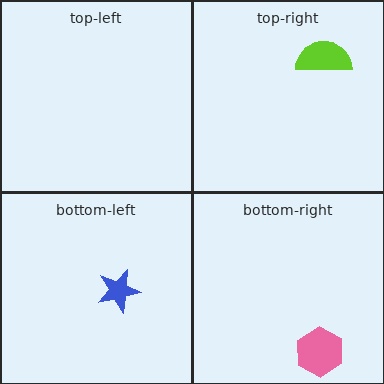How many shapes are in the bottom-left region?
1.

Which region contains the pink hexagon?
The bottom-right region.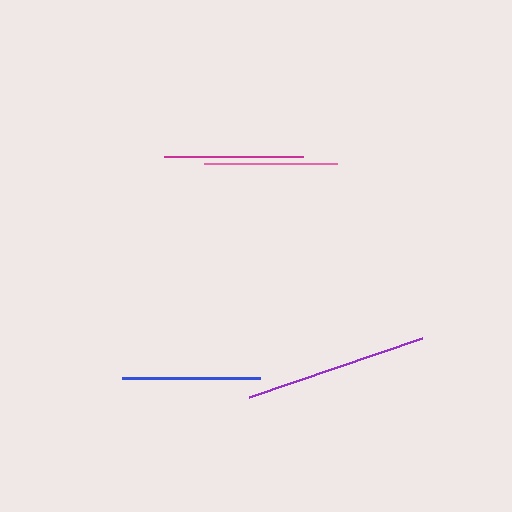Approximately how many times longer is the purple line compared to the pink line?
The purple line is approximately 1.4 times the length of the pink line.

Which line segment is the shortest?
The pink line is the shortest at approximately 134 pixels.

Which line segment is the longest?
The purple line is the longest at approximately 183 pixels.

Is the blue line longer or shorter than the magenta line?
The magenta line is longer than the blue line.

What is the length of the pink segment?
The pink segment is approximately 134 pixels long.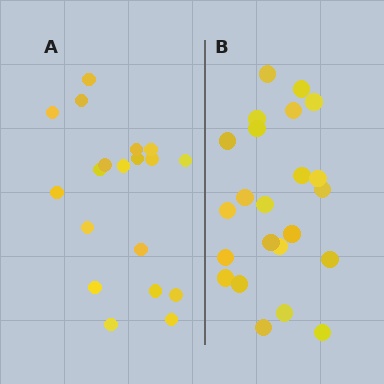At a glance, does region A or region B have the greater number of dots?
Region B (the right region) has more dots.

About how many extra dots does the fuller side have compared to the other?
Region B has about 4 more dots than region A.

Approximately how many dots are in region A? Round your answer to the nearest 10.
About 20 dots. (The exact count is 19, which rounds to 20.)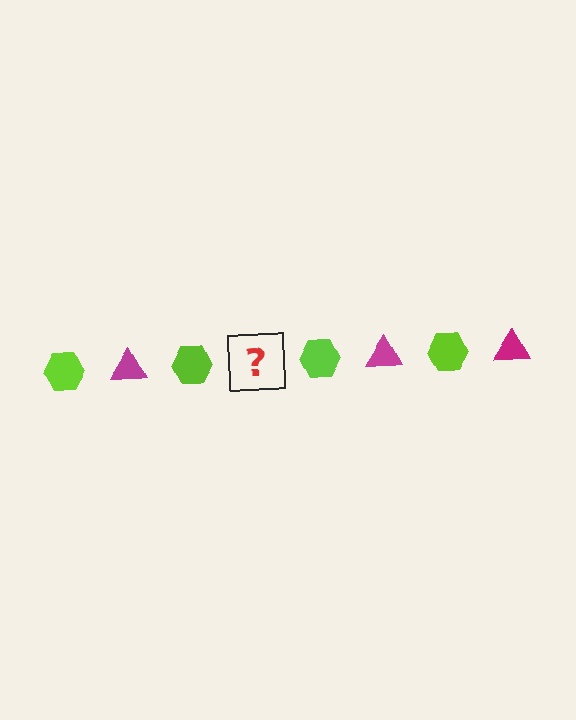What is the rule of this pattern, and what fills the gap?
The rule is that the pattern alternates between lime hexagon and magenta triangle. The gap should be filled with a magenta triangle.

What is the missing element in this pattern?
The missing element is a magenta triangle.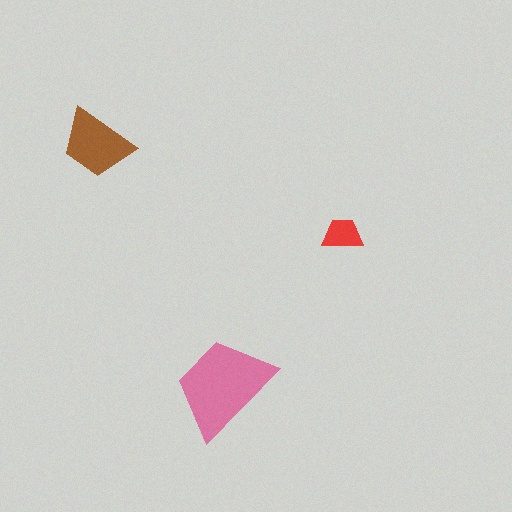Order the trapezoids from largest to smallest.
the pink one, the brown one, the red one.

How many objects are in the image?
There are 3 objects in the image.